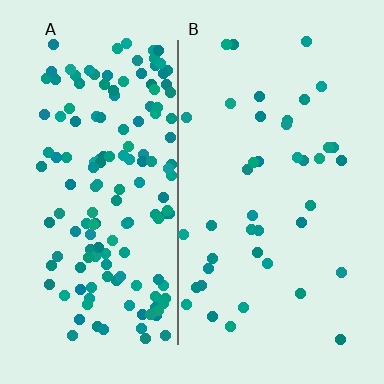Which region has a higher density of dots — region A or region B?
A (the left).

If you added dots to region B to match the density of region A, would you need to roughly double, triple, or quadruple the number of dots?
Approximately quadruple.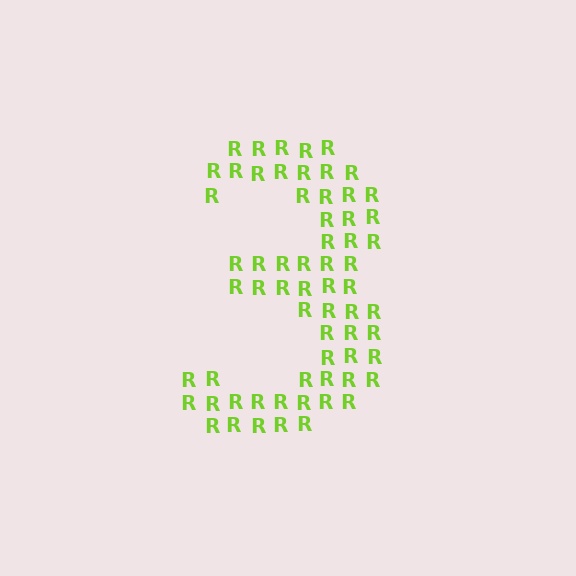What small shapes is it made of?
It is made of small letter R's.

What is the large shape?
The large shape is the digit 3.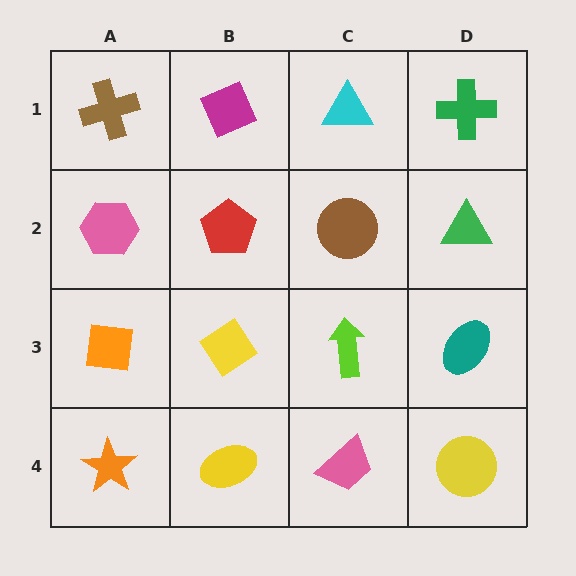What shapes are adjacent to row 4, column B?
A yellow diamond (row 3, column B), an orange star (row 4, column A), a pink trapezoid (row 4, column C).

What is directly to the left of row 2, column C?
A red pentagon.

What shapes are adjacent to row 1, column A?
A pink hexagon (row 2, column A), a magenta diamond (row 1, column B).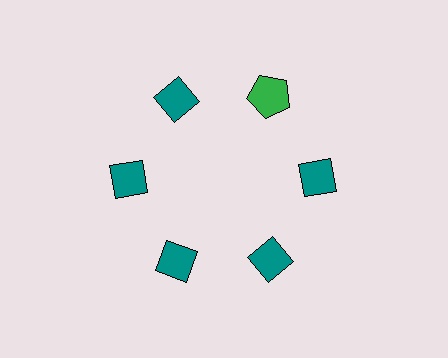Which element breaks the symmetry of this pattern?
The green pentagon at roughly the 1 o'clock position breaks the symmetry. All other shapes are teal diamonds.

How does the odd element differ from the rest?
It differs in both color (green instead of teal) and shape (pentagon instead of diamond).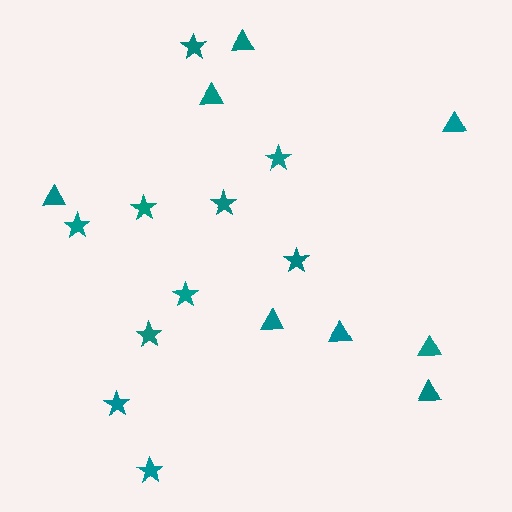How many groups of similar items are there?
There are 2 groups: one group of stars (10) and one group of triangles (8).